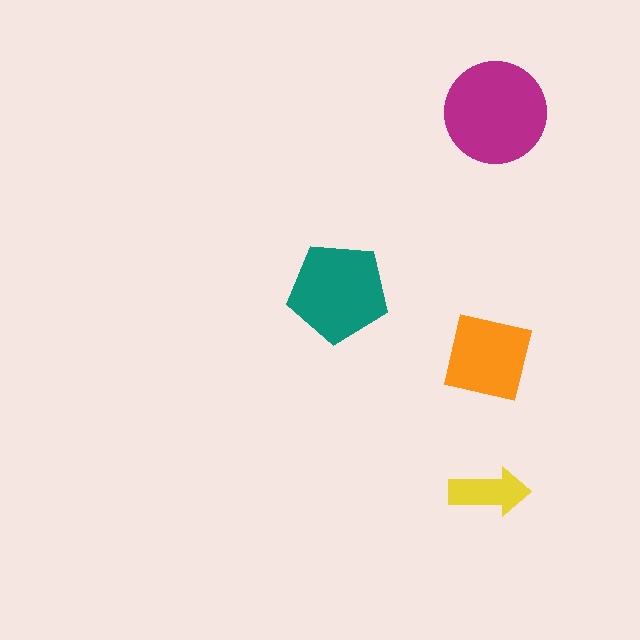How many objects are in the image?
There are 4 objects in the image.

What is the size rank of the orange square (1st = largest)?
3rd.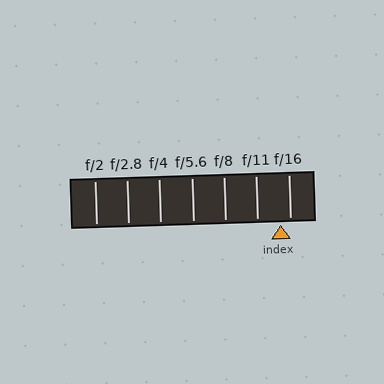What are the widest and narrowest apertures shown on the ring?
The widest aperture shown is f/2 and the narrowest is f/16.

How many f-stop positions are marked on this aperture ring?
There are 7 f-stop positions marked.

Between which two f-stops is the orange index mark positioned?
The index mark is between f/11 and f/16.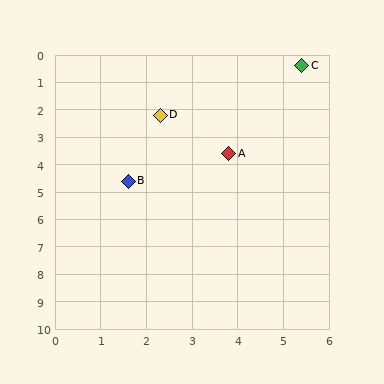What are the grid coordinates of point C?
Point C is at approximately (5.4, 0.4).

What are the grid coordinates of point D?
Point D is at approximately (2.3, 2.2).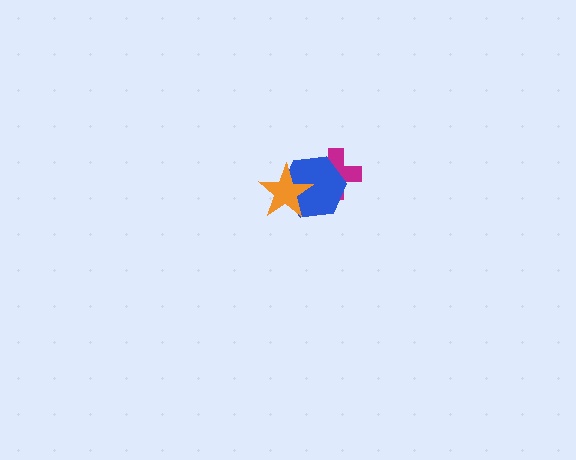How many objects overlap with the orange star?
1 object overlaps with the orange star.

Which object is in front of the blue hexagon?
The orange star is in front of the blue hexagon.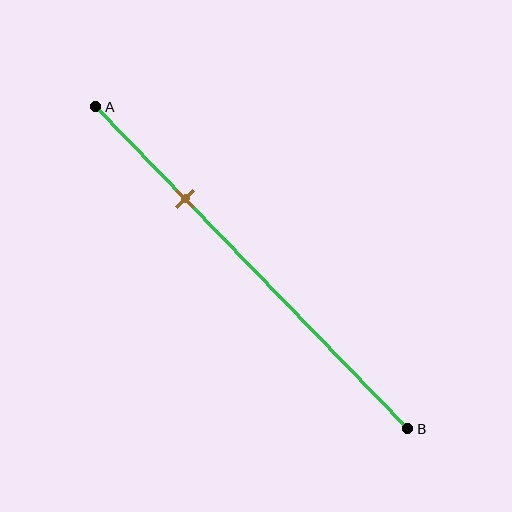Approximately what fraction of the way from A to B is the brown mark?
The brown mark is approximately 30% of the way from A to B.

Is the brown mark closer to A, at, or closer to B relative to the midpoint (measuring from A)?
The brown mark is closer to point A than the midpoint of segment AB.